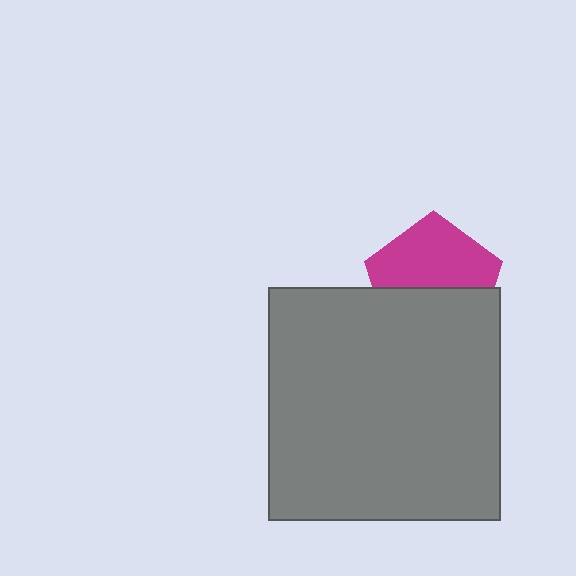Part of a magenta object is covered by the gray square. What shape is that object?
It is a pentagon.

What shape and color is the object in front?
The object in front is a gray square.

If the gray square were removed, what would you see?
You would see the complete magenta pentagon.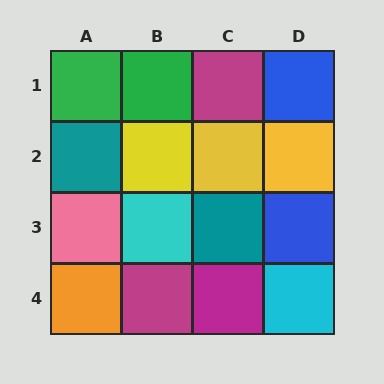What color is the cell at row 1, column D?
Blue.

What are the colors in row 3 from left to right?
Pink, cyan, teal, blue.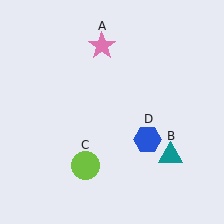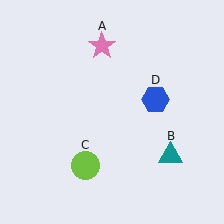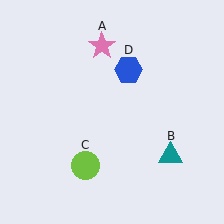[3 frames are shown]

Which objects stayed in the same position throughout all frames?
Pink star (object A) and teal triangle (object B) and lime circle (object C) remained stationary.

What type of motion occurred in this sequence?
The blue hexagon (object D) rotated counterclockwise around the center of the scene.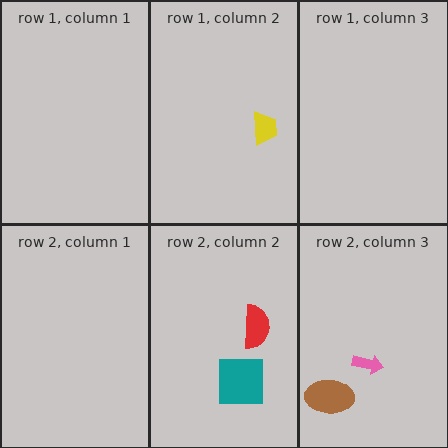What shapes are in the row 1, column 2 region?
The yellow trapezoid.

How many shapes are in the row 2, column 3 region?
2.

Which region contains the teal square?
The row 2, column 2 region.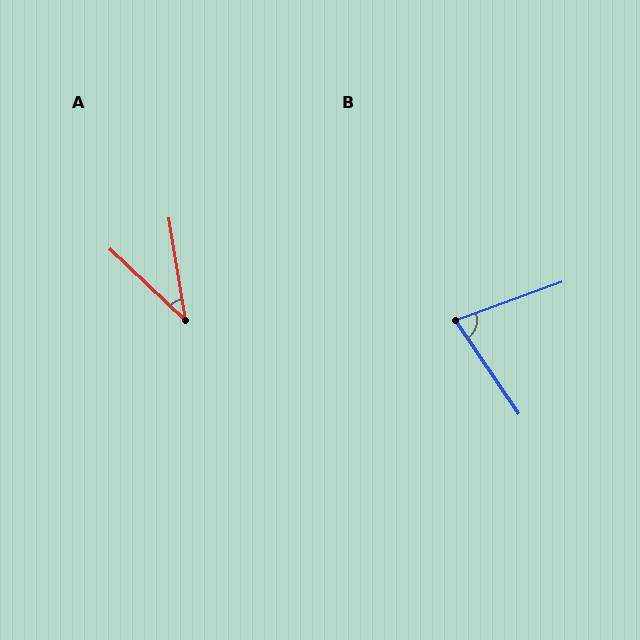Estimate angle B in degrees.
Approximately 76 degrees.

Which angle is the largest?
B, at approximately 76 degrees.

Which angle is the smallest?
A, at approximately 38 degrees.